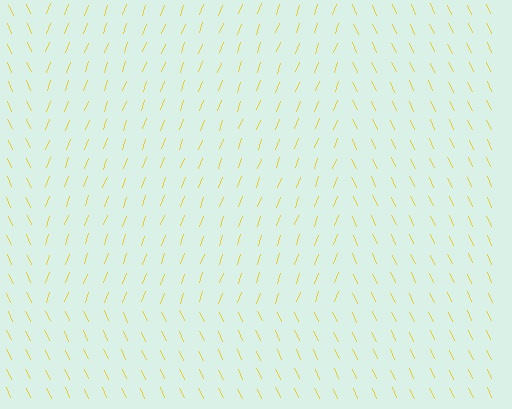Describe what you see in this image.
The image is filled with small yellow line segments. A rectangle region in the image has lines oriented differently from the surrounding lines, creating a visible texture boundary.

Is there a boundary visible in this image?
Yes, there is a texture boundary formed by a change in line orientation.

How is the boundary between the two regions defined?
The boundary is defined purely by a change in line orientation (approximately 45 degrees difference). All lines are the same color and thickness.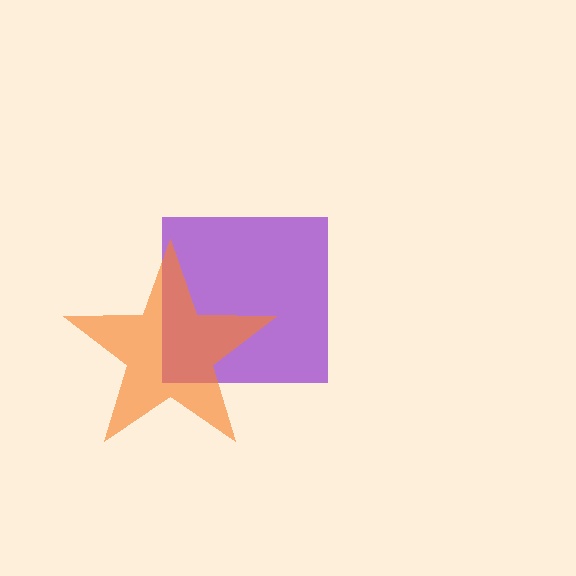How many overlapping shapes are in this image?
There are 2 overlapping shapes in the image.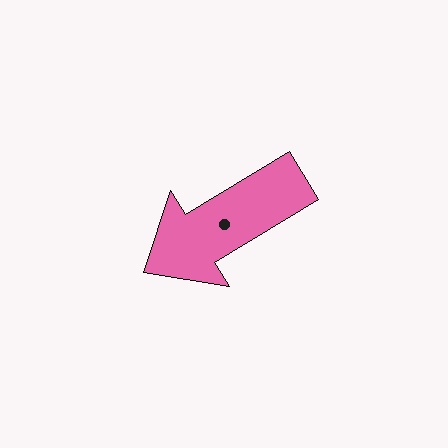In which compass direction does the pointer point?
Southwest.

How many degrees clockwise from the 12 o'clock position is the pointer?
Approximately 239 degrees.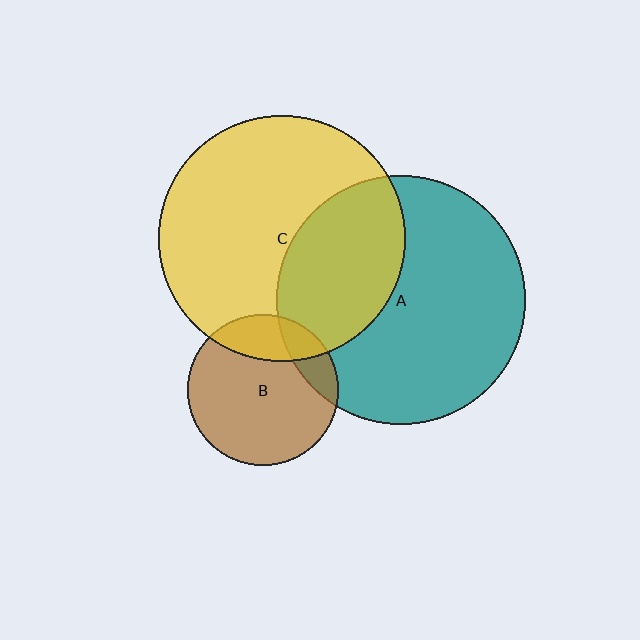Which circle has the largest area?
Circle A (teal).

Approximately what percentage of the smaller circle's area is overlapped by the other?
Approximately 15%.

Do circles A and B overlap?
Yes.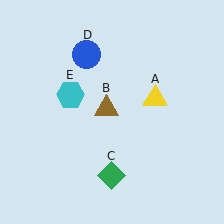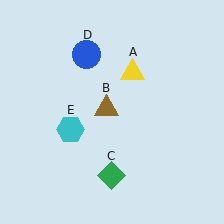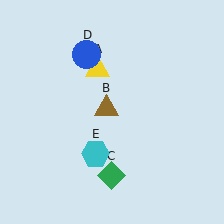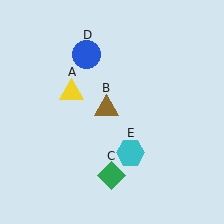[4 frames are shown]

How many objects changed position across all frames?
2 objects changed position: yellow triangle (object A), cyan hexagon (object E).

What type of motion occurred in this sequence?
The yellow triangle (object A), cyan hexagon (object E) rotated counterclockwise around the center of the scene.